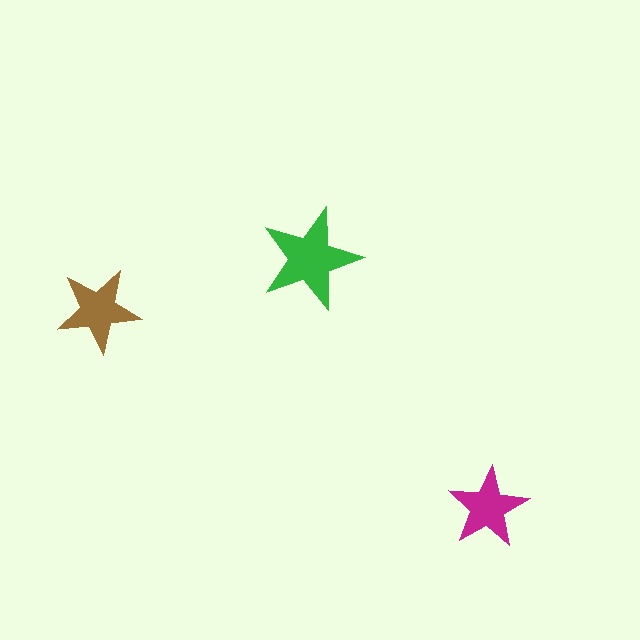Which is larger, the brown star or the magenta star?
The brown one.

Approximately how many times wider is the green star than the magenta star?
About 1.5 times wider.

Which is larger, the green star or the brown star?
The green one.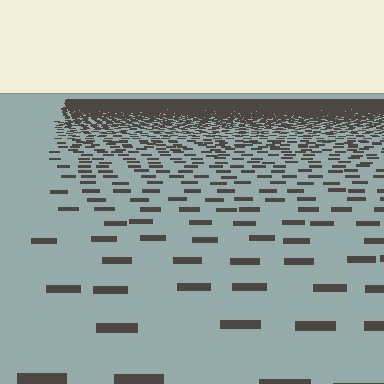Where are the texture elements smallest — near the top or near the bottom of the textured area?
Near the top.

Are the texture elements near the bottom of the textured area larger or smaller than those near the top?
Larger. Near the bottom, elements are closer to the viewer and appear at a bigger on-screen size.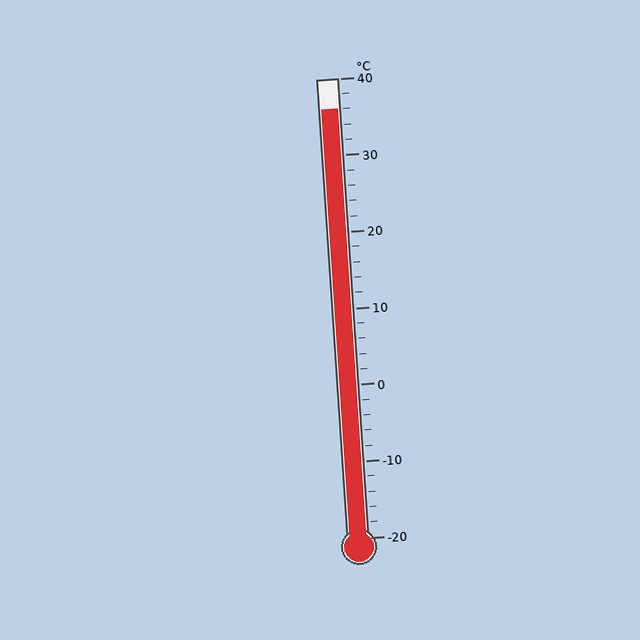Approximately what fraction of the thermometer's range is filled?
The thermometer is filled to approximately 95% of its range.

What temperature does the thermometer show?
The thermometer shows approximately 36°C.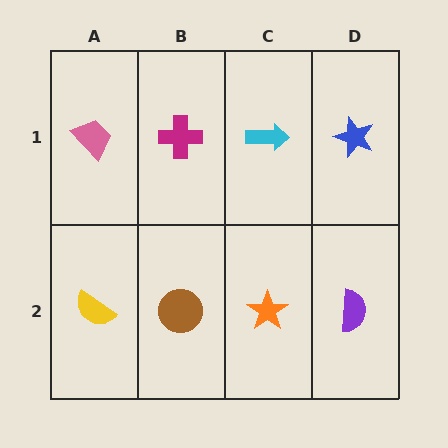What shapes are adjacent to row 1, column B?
A brown circle (row 2, column B), a pink trapezoid (row 1, column A), a cyan arrow (row 1, column C).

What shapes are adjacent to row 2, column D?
A blue star (row 1, column D), an orange star (row 2, column C).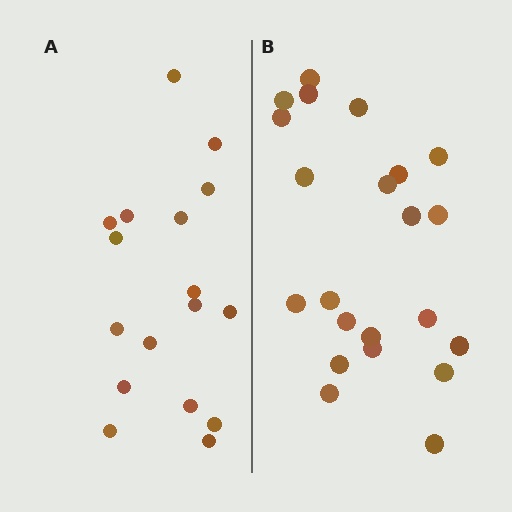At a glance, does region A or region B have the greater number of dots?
Region B (the right region) has more dots.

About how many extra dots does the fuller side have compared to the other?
Region B has about 5 more dots than region A.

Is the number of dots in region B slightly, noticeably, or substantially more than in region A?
Region B has noticeably more, but not dramatically so. The ratio is roughly 1.3 to 1.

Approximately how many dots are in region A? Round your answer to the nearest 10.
About 20 dots. (The exact count is 17, which rounds to 20.)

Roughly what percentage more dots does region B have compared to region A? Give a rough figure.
About 30% more.